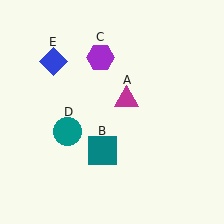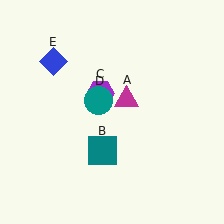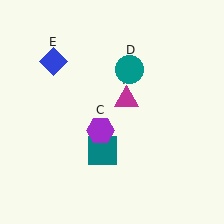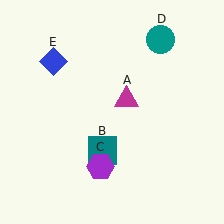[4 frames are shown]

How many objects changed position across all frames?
2 objects changed position: purple hexagon (object C), teal circle (object D).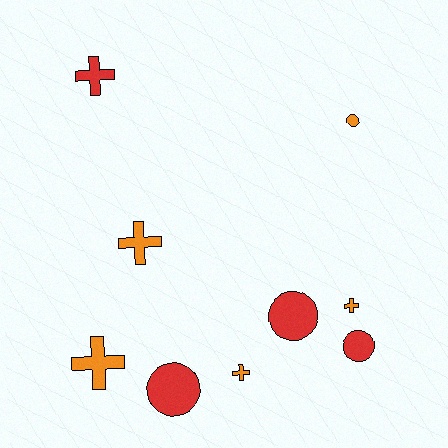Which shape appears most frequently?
Cross, with 5 objects.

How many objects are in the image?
There are 9 objects.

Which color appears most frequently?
Orange, with 5 objects.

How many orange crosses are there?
There are 4 orange crosses.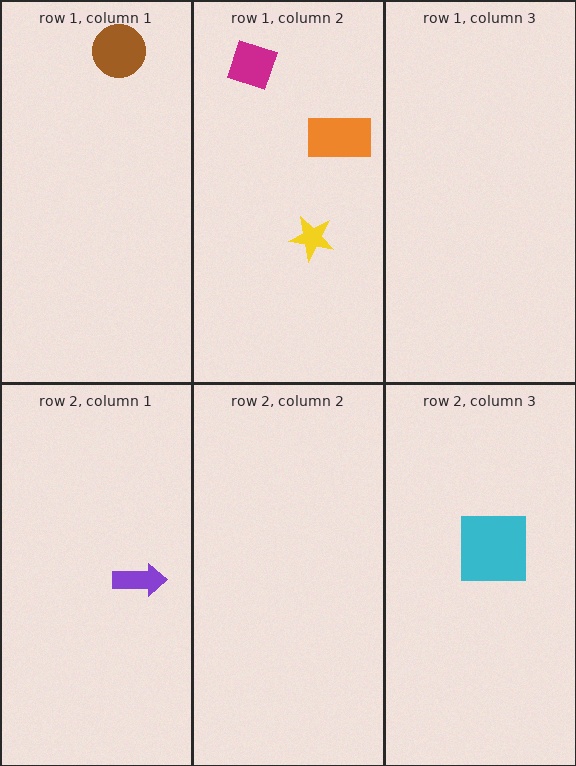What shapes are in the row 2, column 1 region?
The purple arrow.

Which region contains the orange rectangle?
The row 1, column 2 region.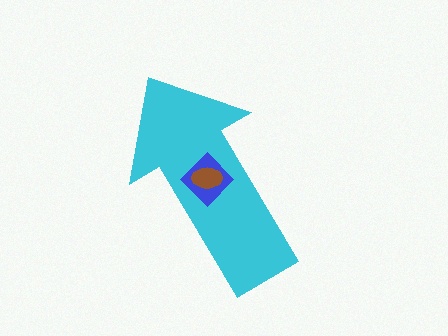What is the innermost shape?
The brown ellipse.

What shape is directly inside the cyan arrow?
The blue diamond.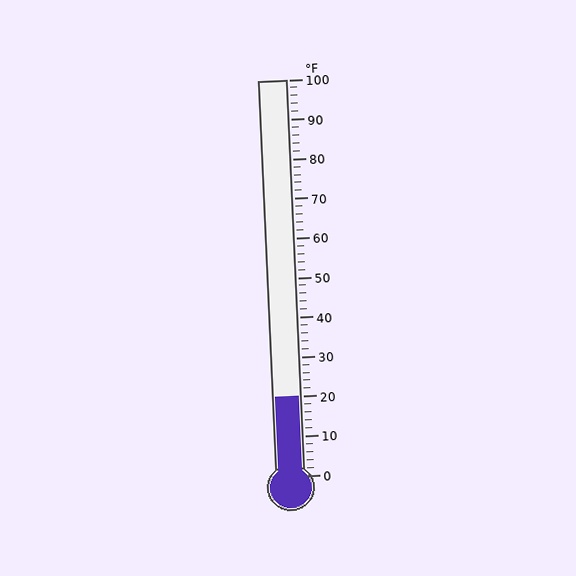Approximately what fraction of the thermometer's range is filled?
The thermometer is filled to approximately 20% of its range.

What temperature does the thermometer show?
The thermometer shows approximately 20°F.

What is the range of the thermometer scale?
The thermometer scale ranges from 0°F to 100°F.